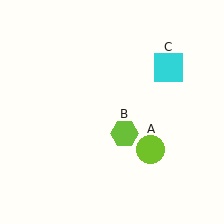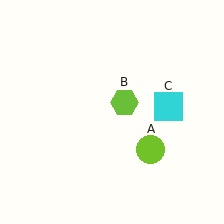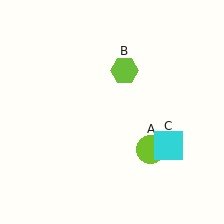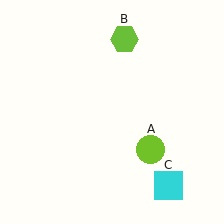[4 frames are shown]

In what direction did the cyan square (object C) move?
The cyan square (object C) moved down.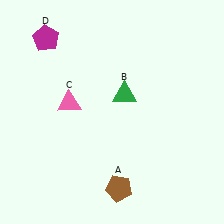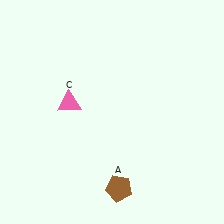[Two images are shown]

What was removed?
The magenta pentagon (D), the green triangle (B) were removed in Image 2.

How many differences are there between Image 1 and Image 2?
There are 2 differences between the two images.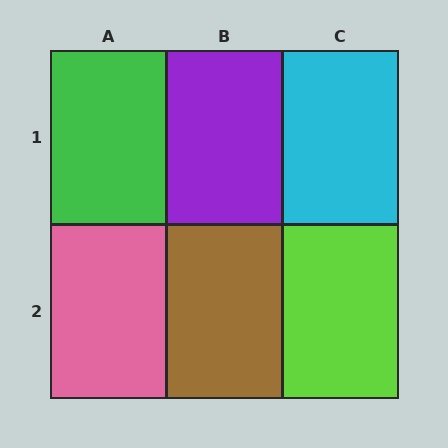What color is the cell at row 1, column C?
Cyan.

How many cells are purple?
1 cell is purple.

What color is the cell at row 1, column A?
Green.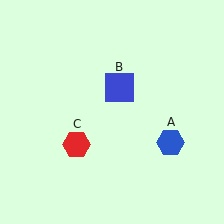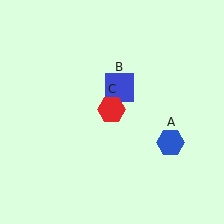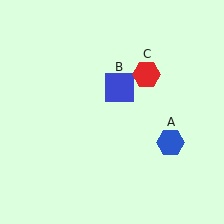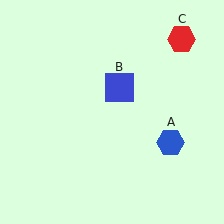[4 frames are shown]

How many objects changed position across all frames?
1 object changed position: red hexagon (object C).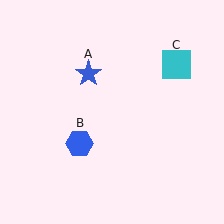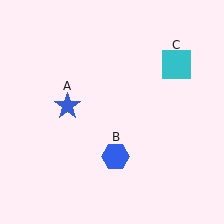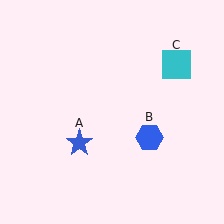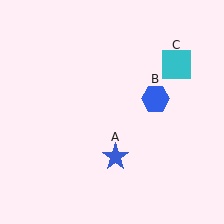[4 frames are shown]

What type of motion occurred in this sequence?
The blue star (object A), blue hexagon (object B) rotated counterclockwise around the center of the scene.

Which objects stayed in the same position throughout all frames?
Cyan square (object C) remained stationary.